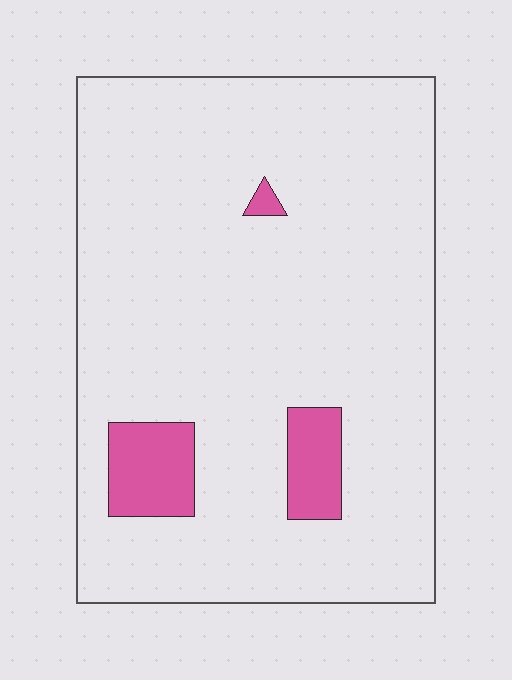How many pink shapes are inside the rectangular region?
3.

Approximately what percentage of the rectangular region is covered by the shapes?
Approximately 10%.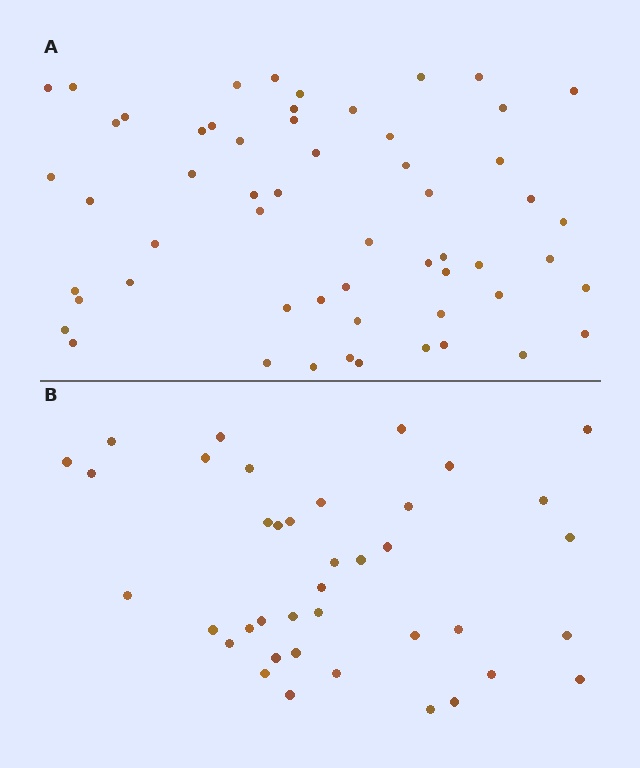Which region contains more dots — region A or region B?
Region A (the top region) has more dots.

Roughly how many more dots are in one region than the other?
Region A has approximately 20 more dots than region B.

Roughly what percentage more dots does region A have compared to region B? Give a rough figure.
About 45% more.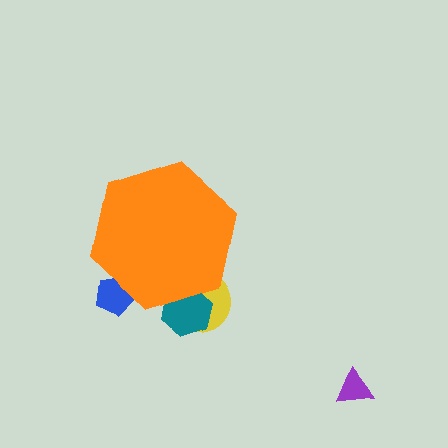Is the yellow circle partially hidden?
Yes, the yellow circle is partially hidden behind the orange hexagon.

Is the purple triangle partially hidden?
No, the purple triangle is fully visible.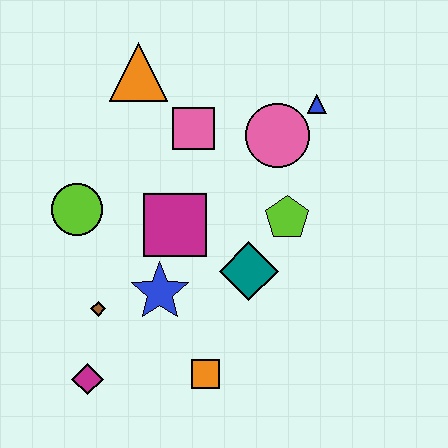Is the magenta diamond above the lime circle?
No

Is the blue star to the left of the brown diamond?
No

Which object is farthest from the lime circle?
The blue triangle is farthest from the lime circle.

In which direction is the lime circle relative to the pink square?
The lime circle is to the left of the pink square.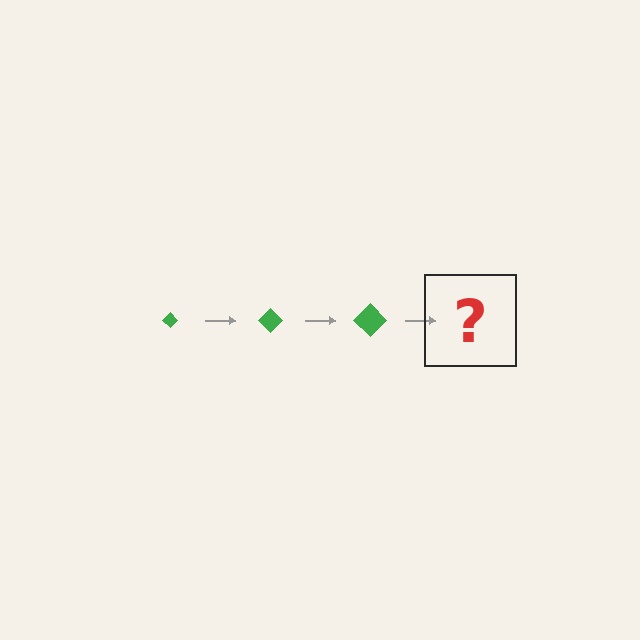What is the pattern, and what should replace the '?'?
The pattern is that the diamond gets progressively larger each step. The '?' should be a green diamond, larger than the previous one.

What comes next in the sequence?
The next element should be a green diamond, larger than the previous one.